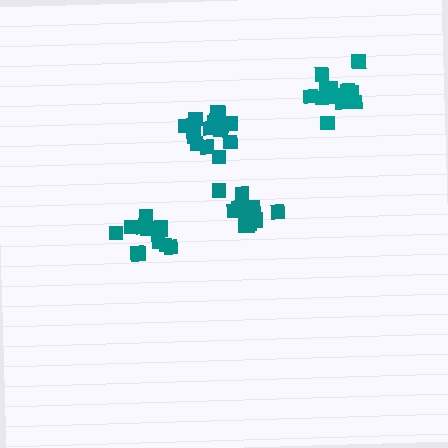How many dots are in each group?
Group 1: 15 dots, Group 2: 16 dots, Group 3: 16 dots, Group 4: 14 dots (61 total).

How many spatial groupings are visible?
There are 4 spatial groupings.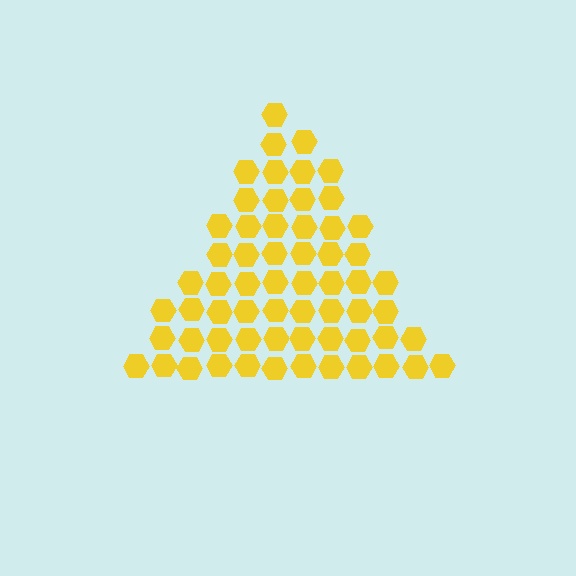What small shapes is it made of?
It is made of small hexagons.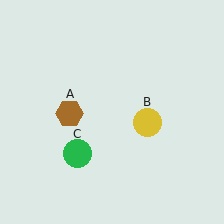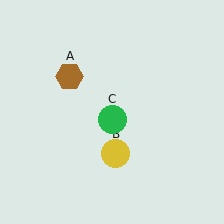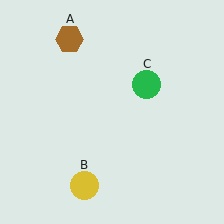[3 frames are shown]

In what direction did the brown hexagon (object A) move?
The brown hexagon (object A) moved up.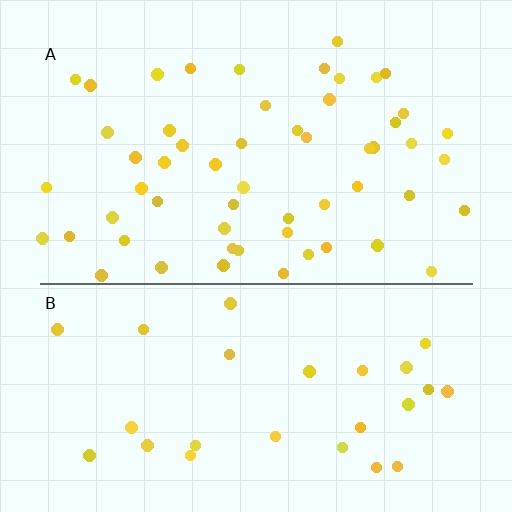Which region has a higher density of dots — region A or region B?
A (the top).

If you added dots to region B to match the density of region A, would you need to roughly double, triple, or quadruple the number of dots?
Approximately double.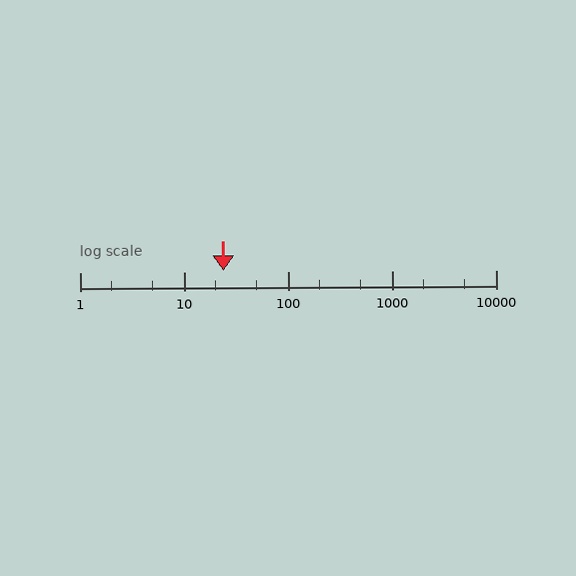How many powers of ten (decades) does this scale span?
The scale spans 4 decades, from 1 to 10000.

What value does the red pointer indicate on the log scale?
The pointer indicates approximately 24.